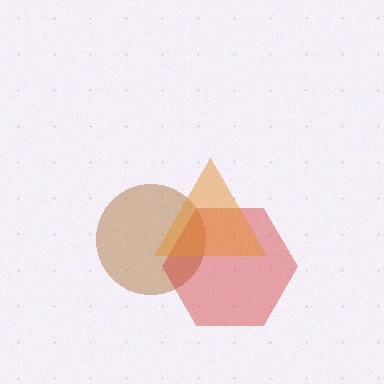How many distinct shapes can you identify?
There are 3 distinct shapes: a brown circle, a red hexagon, an orange triangle.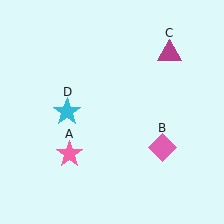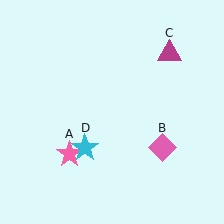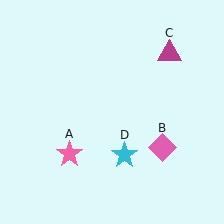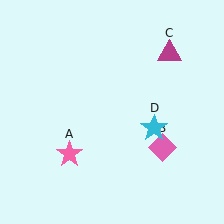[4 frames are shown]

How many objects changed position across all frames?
1 object changed position: cyan star (object D).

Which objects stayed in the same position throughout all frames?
Pink star (object A) and pink diamond (object B) and magenta triangle (object C) remained stationary.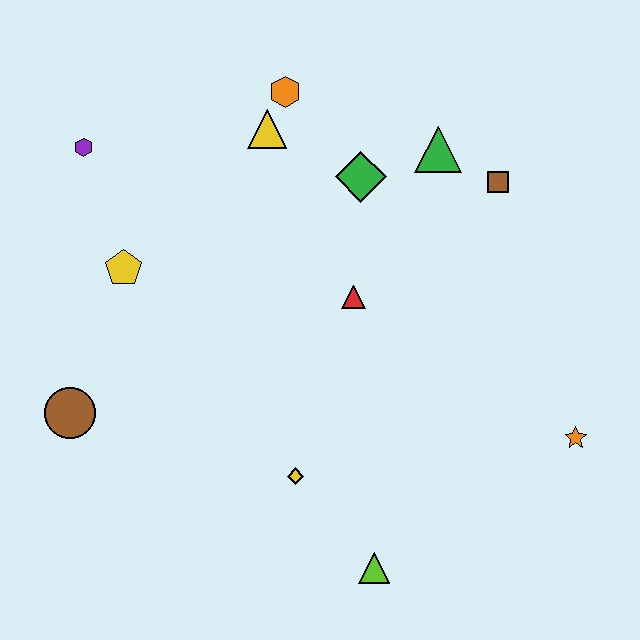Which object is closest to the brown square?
The green triangle is closest to the brown square.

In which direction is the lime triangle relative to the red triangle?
The lime triangle is below the red triangle.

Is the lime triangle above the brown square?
No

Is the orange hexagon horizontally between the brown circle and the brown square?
Yes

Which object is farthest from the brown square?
The brown circle is farthest from the brown square.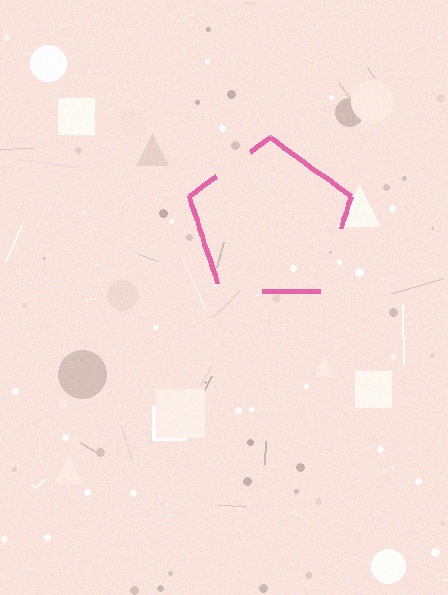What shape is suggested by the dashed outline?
The dashed outline suggests a pentagon.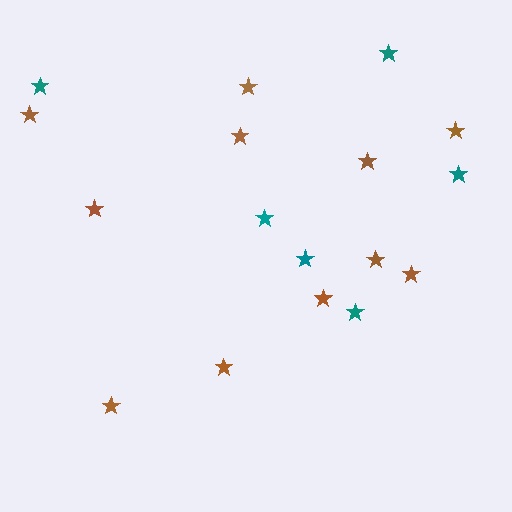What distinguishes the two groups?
There are 2 groups: one group of brown stars (11) and one group of teal stars (6).